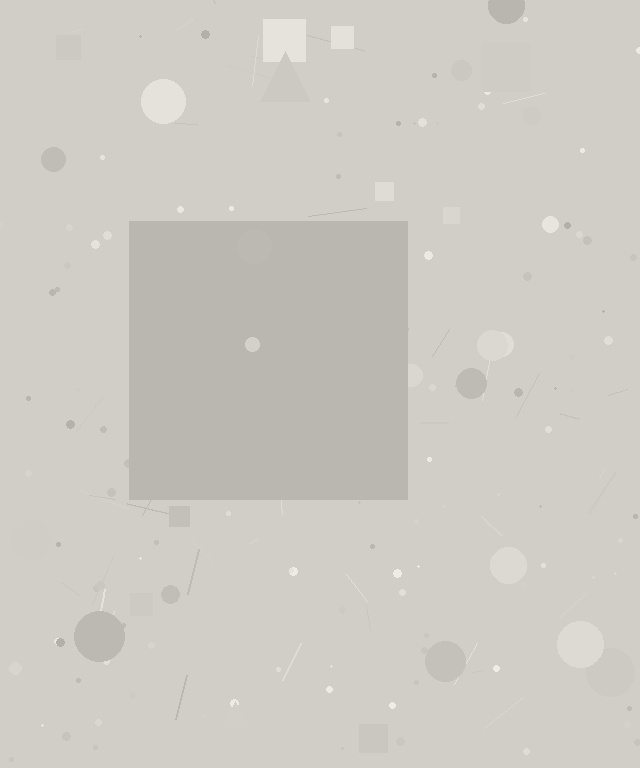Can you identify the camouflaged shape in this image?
The camouflaged shape is a square.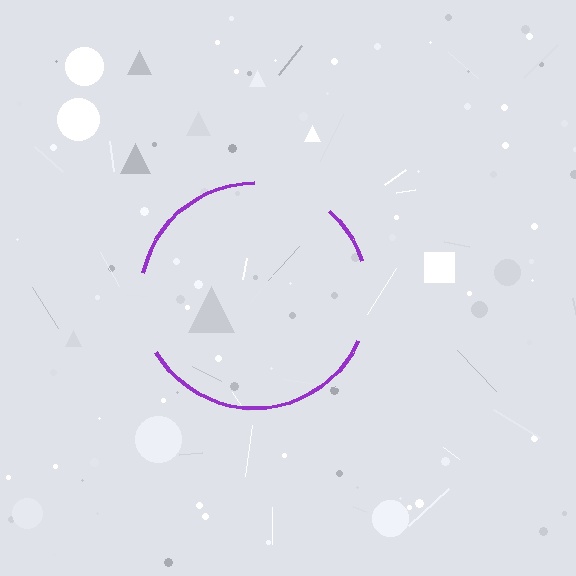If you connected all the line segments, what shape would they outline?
They would outline a circle.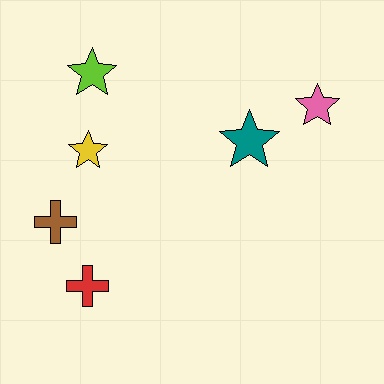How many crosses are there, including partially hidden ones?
There are 2 crosses.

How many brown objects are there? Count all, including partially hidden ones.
There is 1 brown object.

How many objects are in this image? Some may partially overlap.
There are 6 objects.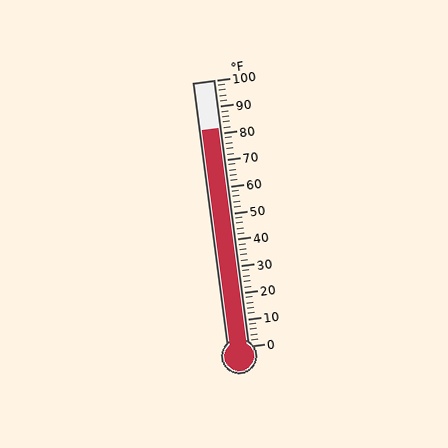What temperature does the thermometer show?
The thermometer shows approximately 82°F.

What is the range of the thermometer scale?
The thermometer scale ranges from 0°F to 100°F.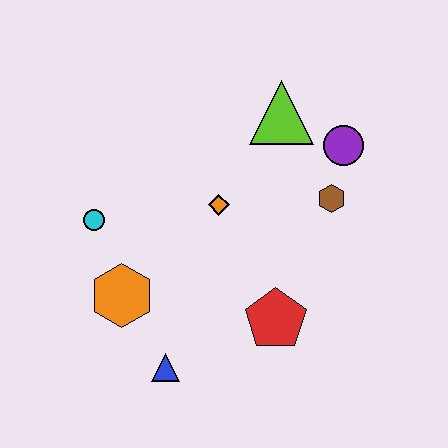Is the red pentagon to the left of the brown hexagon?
Yes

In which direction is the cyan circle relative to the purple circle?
The cyan circle is to the left of the purple circle.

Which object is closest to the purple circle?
The brown hexagon is closest to the purple circle.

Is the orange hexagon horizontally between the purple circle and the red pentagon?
No